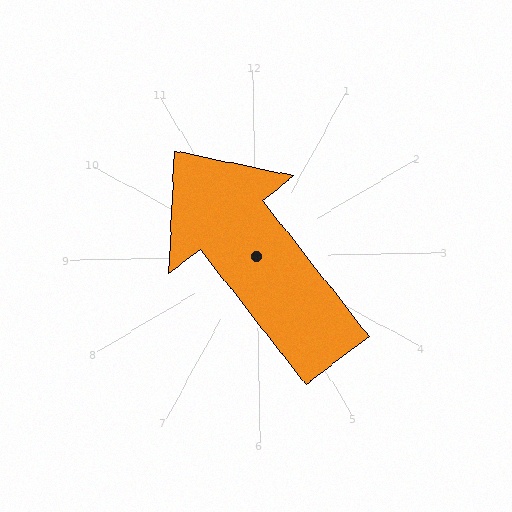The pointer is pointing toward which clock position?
Roughly 11 o'clock.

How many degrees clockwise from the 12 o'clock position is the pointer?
Approximately 323 degrees.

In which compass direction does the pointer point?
Northwest.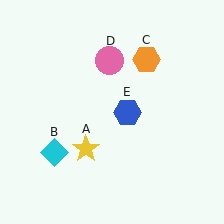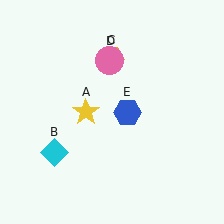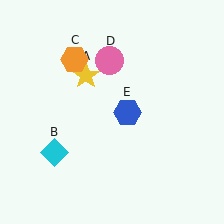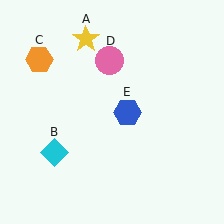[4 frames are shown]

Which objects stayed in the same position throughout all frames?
Cyan diamond (object B) and pink circle (object D) and blue hexagon (object E) remained stationary.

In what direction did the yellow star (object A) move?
The yellow star (object A) moved up.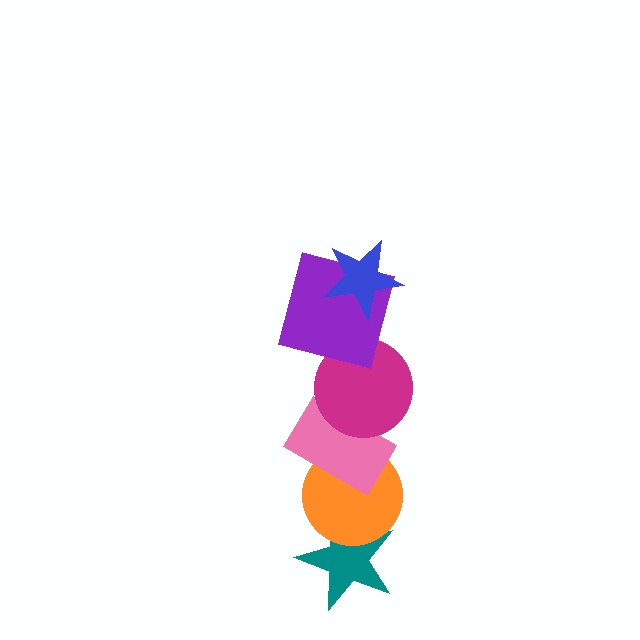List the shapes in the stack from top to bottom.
From top to bottom: the blue star, the purple square, the magenta circle, the pink rectangle, the orange circle, the teal star.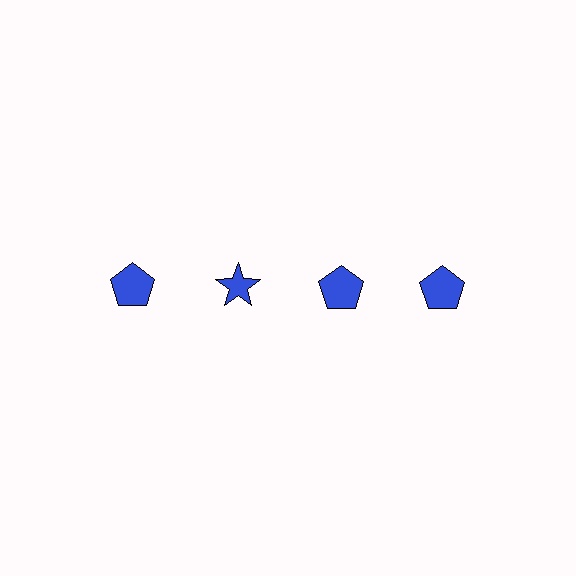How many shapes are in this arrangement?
There are 4 shapes arranged in a grid pattern.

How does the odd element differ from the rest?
It has a different shape: star instead of pentagon.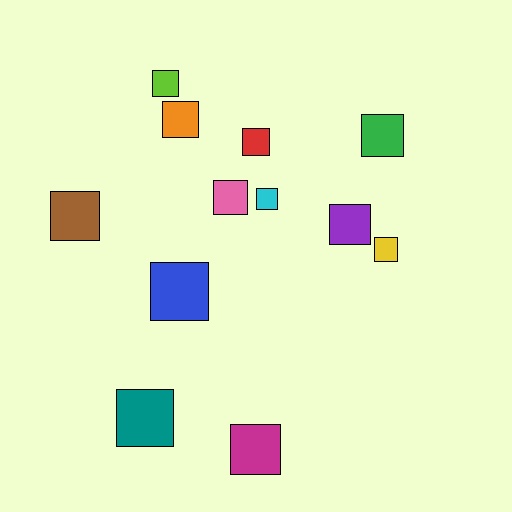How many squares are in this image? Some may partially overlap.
There are 12 squares.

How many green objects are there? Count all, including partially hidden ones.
There is 1 green object.